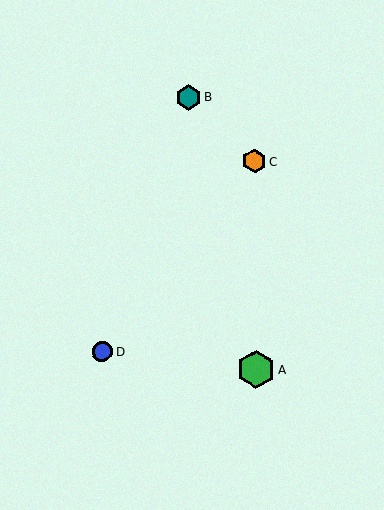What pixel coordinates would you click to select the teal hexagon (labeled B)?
Click at (189, 97) to select the teal hexagon B.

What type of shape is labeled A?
Shape A is a green hexagon.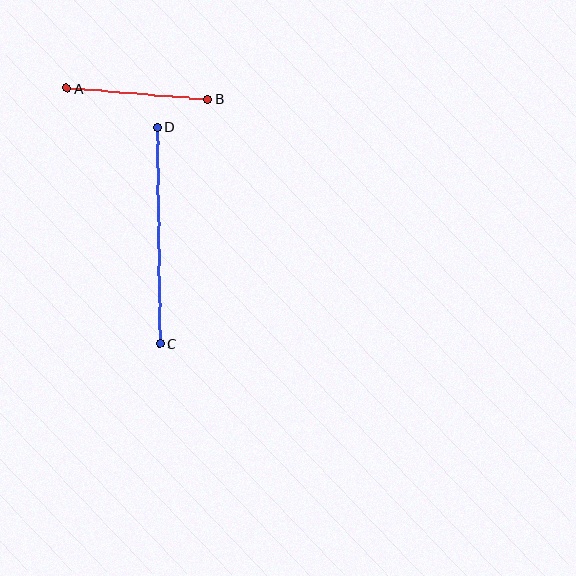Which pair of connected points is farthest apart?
Points C and D are farthest apart.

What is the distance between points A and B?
The distance is approximately 141 pixels.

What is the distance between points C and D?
The distance is approximately 216 pixels.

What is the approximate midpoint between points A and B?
The midpoint is at approximately (137, 94) pixels.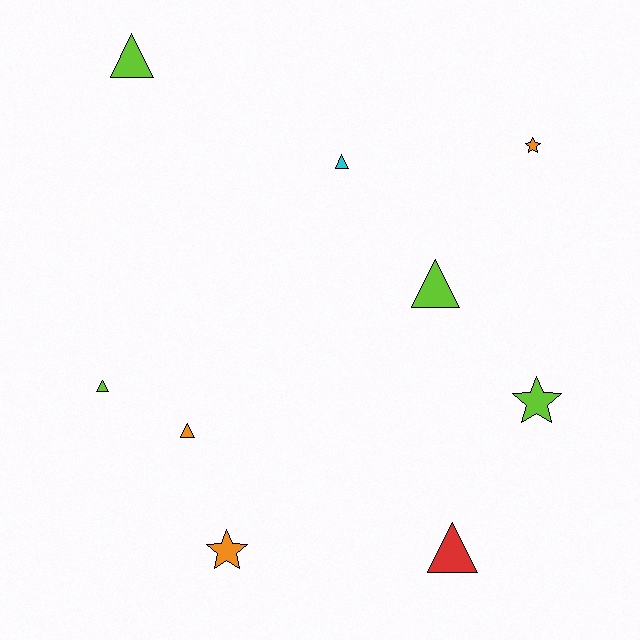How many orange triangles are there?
There is 1 orange triangle.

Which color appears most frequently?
Lime, with 4 objects.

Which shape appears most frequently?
Triangle, with 6 objects.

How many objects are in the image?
There are 9 objects.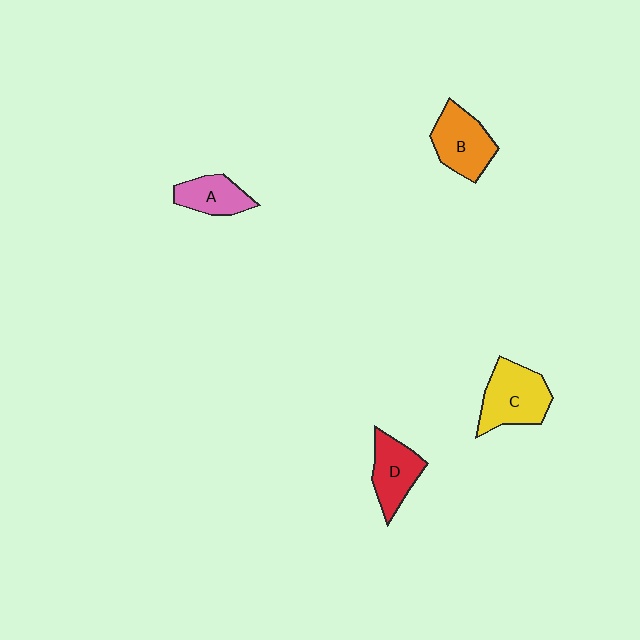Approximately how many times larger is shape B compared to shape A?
Approximately 1.4 times.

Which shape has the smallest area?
Shape A (pink).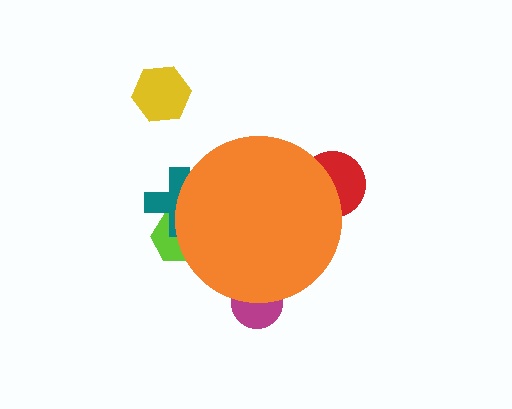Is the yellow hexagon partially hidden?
No, the yellow hexagon is fully visible.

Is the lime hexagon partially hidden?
Yes, the lime hexagon is partially hidden behind the orange circle.